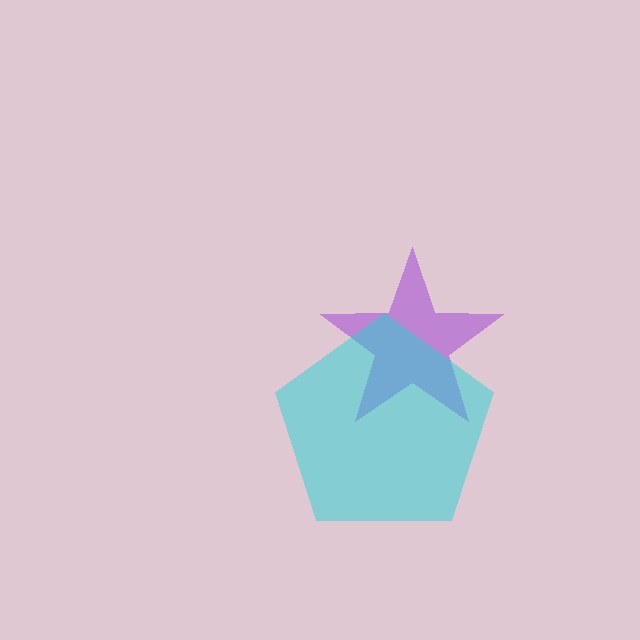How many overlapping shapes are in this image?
There are 2 overlapping shapes in the image.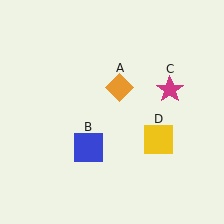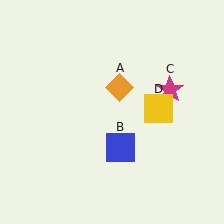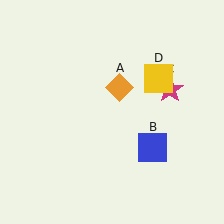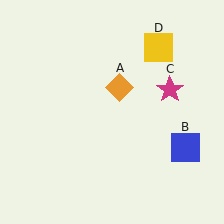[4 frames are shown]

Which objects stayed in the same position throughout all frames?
Orange diamond (object A) and magenta star (object C) remained stationary.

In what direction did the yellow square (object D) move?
The yellow square (object D) moved up.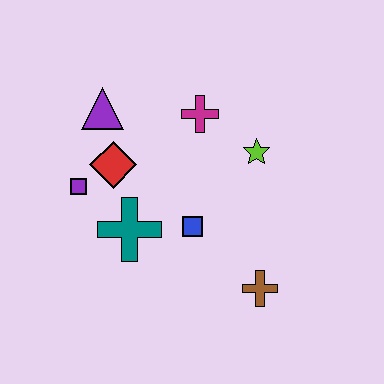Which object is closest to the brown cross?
The blue square is closest to the brown cross.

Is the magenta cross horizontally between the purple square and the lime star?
Yes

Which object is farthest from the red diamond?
The brown cross is farthest from the red diamond.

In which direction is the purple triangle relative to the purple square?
The purple triangle is above the purple square.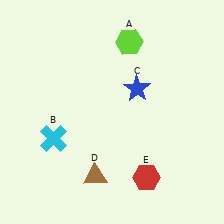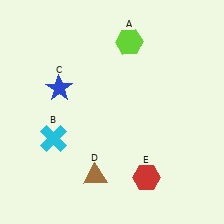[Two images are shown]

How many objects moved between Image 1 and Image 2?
1 object moved between the two images.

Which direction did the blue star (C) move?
The blue star (C) moved left.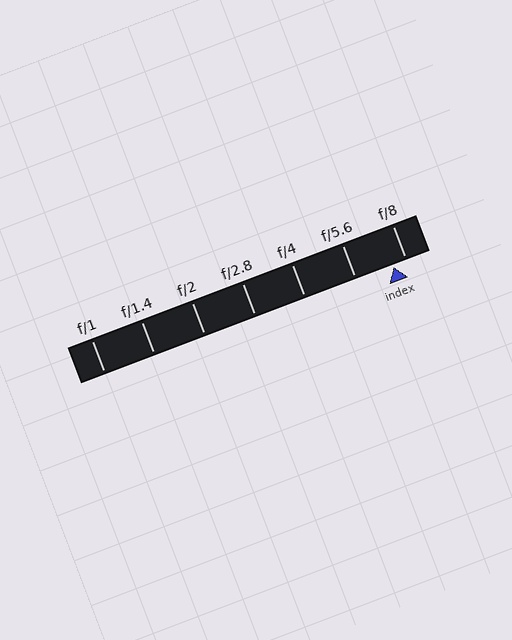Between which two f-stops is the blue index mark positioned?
The index mark is between f/5.6 and f/8.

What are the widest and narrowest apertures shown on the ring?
The widest aperture shown is f/1 and the narrowest is f/8.